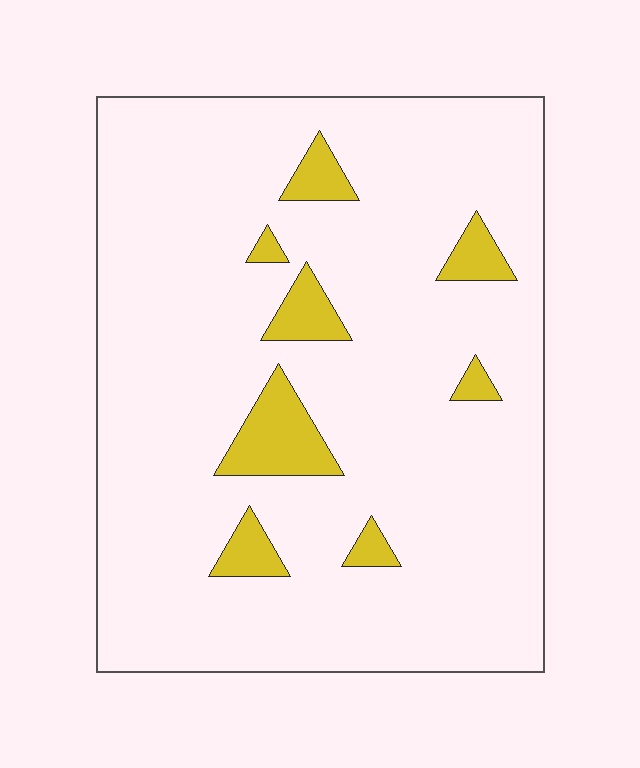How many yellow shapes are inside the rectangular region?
8.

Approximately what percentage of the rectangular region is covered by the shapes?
Approximately 10%.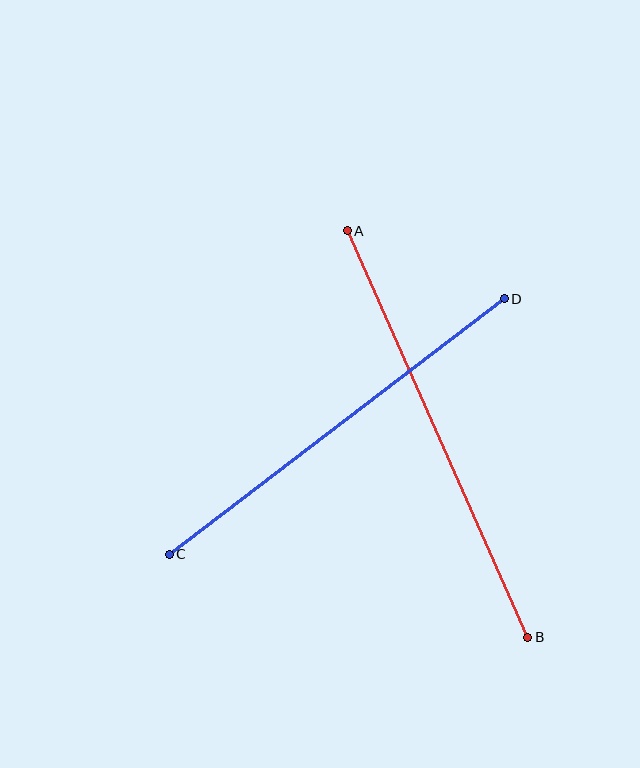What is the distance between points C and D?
The distance is approximately 421 pixels.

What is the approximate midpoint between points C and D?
The midpoint is at approximately (337, 426) pixels.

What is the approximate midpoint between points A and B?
The midpoint is at approximately (437, 434) pixels.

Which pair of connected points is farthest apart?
Points A and B are farthest apart.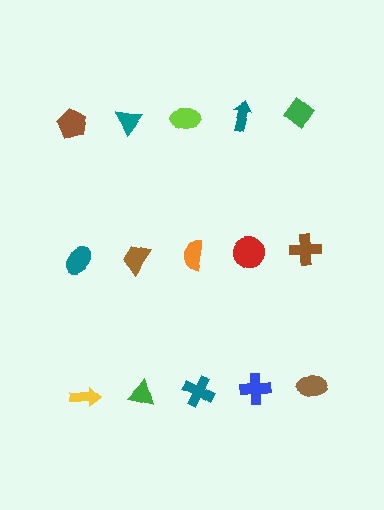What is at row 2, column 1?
A teal ellipse.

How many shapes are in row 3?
5 shapes.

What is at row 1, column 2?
A teal triangle.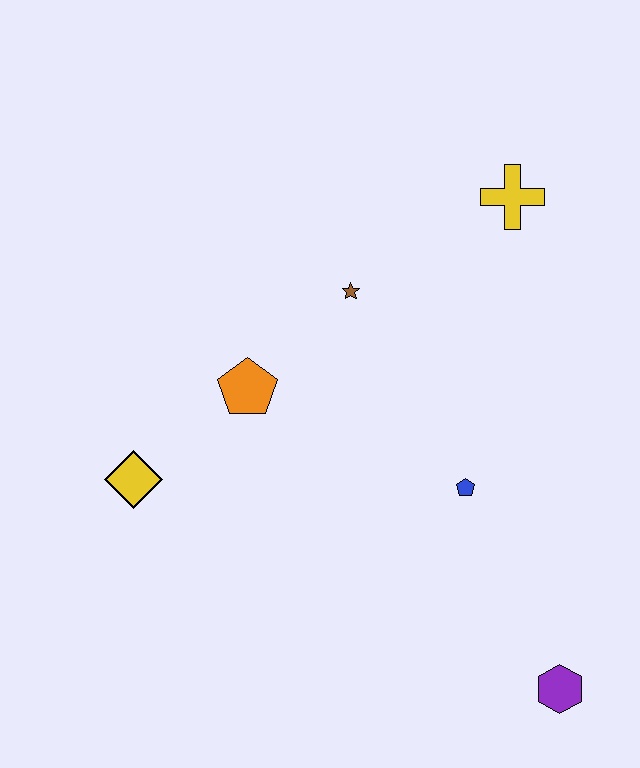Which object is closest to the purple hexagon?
The blue pentagon is closest to the purple hexagon.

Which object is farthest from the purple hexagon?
The yellow cross is farthest from the purple hexagon.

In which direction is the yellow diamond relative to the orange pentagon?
The yellow diamond is to the left of the orange pentagon.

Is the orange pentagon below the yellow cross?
Yes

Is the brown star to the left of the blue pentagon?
Yes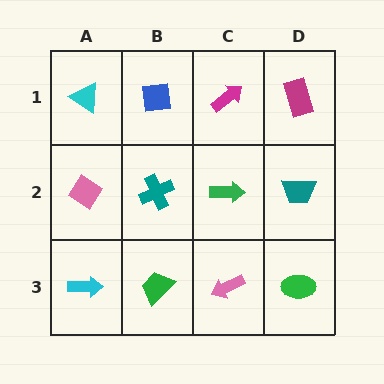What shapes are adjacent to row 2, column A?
A cyan triangle (row 1, column A), a cyan arrow (row 3, column A), a teal cross (row 2, column B).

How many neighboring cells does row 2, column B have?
4.